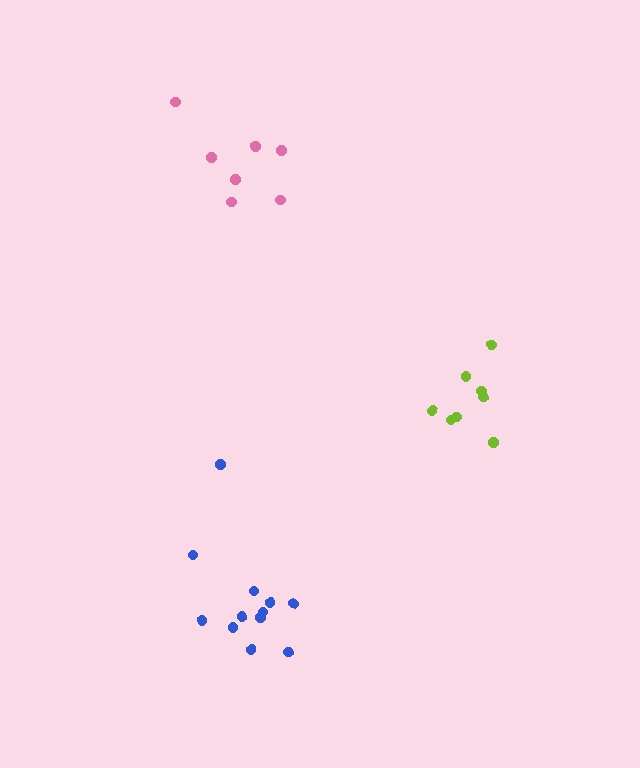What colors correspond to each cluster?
The clusters are colored: lime, pink, blue.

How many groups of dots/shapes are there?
There are 3 groups.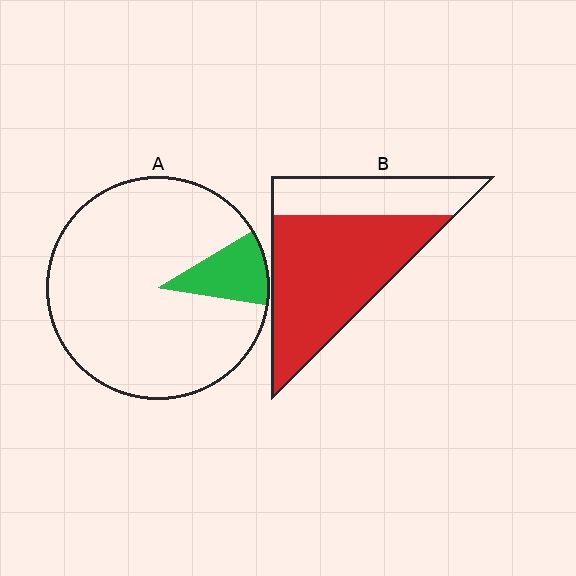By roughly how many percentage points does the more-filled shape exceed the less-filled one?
By roughly 55 percentage points (B over A).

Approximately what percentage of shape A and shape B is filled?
A is approximately 10% and B is approximately 70%.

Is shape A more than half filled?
No.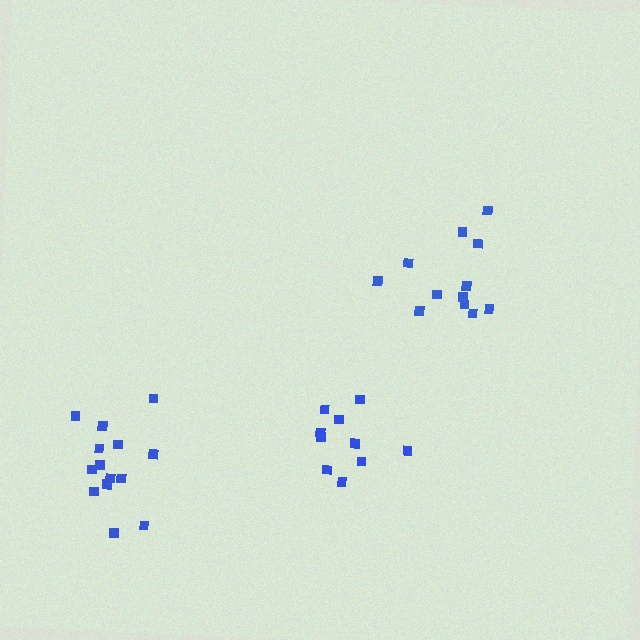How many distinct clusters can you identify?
There are 3 distinct clusters.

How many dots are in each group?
Group 1: 14 dots, Group 2: 12 dots, Group 3: 10 dots (36 total).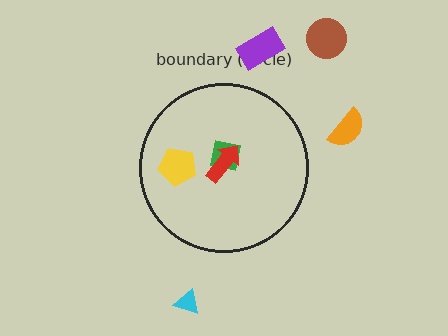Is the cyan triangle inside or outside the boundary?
Outside.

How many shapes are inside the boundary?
3 inside, 4 outside.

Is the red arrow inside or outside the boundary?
Inside.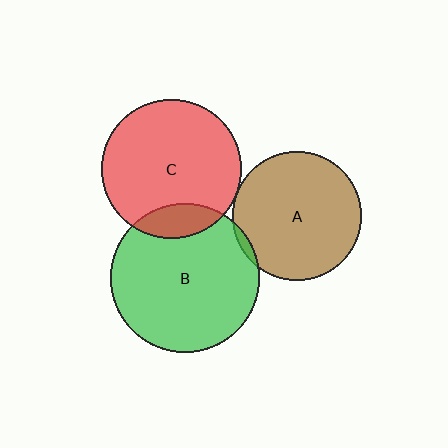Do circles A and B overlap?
Yes.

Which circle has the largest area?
Circle B (green).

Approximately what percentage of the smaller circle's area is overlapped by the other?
Approximately 5%.